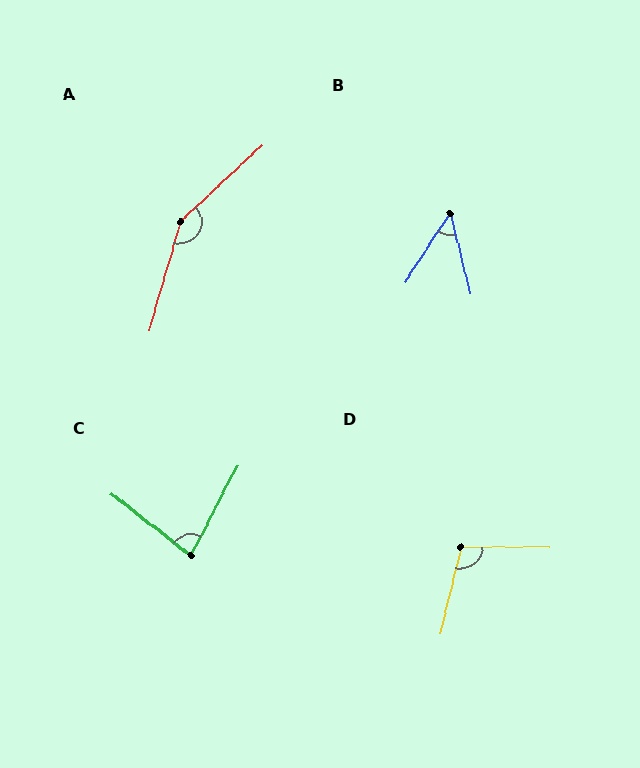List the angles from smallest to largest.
B (47°), C (80°), D (104°), A (148°).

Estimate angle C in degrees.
Approximately 80 degrees.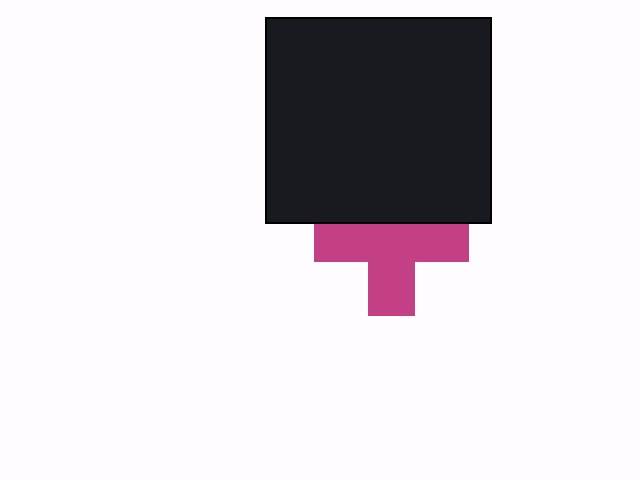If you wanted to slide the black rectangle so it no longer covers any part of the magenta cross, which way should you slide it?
Slide it up — that is the most direct way to separate the two shapes.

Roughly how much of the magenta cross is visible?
Most of it is visible (roughly 69%).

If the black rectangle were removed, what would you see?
You would see the complete magenta cross.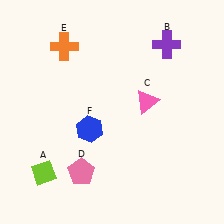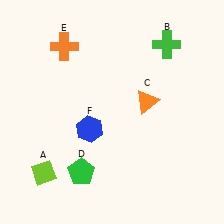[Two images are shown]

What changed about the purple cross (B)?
In Image 1, B is purple. In Image 2, it changed to green.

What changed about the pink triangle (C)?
In Image 1, C is pink. In Image 2, it changed to orange.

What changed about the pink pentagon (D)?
In Image 1, D is pink. In Image 2, it changed to green.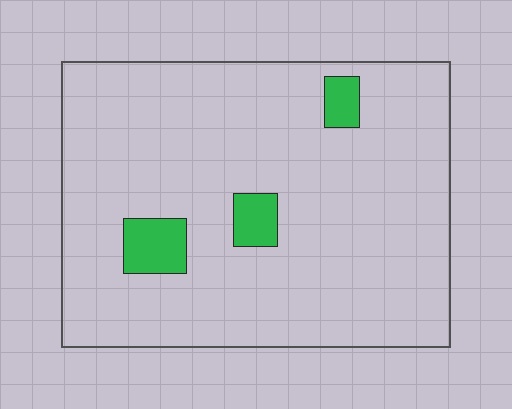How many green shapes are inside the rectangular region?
3.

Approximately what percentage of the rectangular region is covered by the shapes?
Approximately 5%.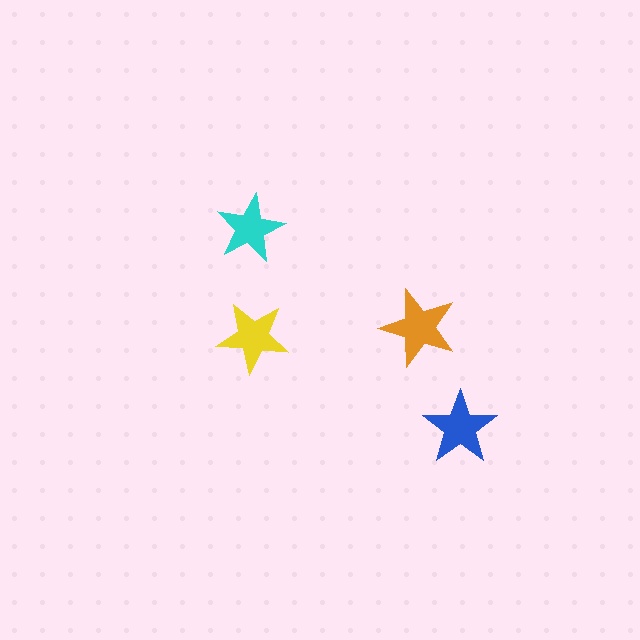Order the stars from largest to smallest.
the orange one, the blue one, the yellow one, the cyan one.